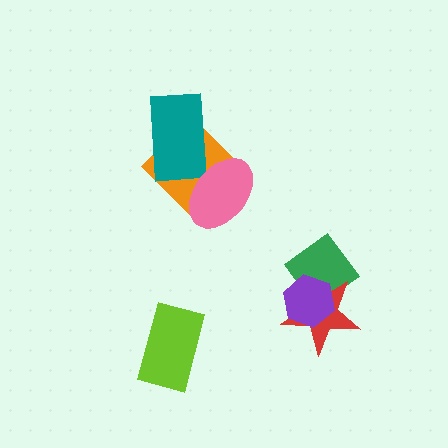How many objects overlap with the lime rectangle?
0 objects overlap with the lime rectangle.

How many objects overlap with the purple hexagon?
2 objects overlap with the purple hexagon.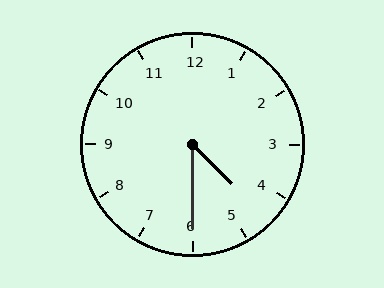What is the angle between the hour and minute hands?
Approximately 45 degrees.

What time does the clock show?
4:30.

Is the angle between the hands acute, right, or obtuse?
It is acute.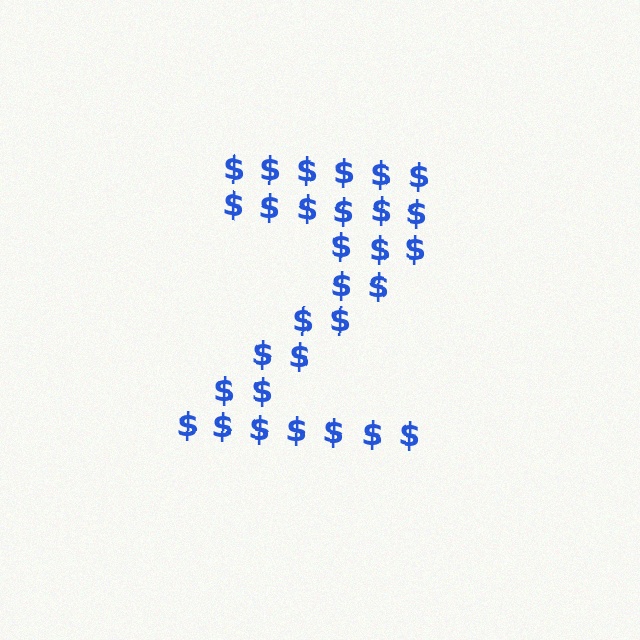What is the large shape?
The large shape is the letter Z.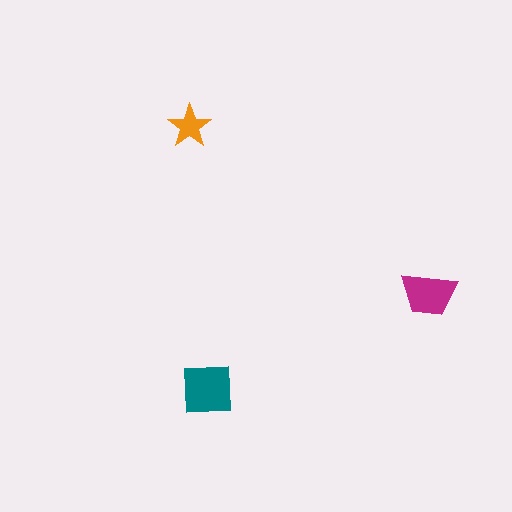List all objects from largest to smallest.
The teal square, the magenta trapezoid, the orange star.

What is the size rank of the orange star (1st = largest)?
3rd.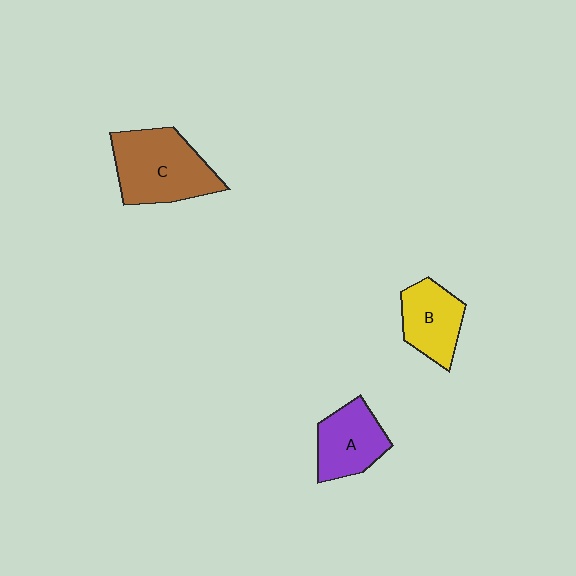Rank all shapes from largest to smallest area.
From largest to smallest: C (brown), A (purple), B (yellow).